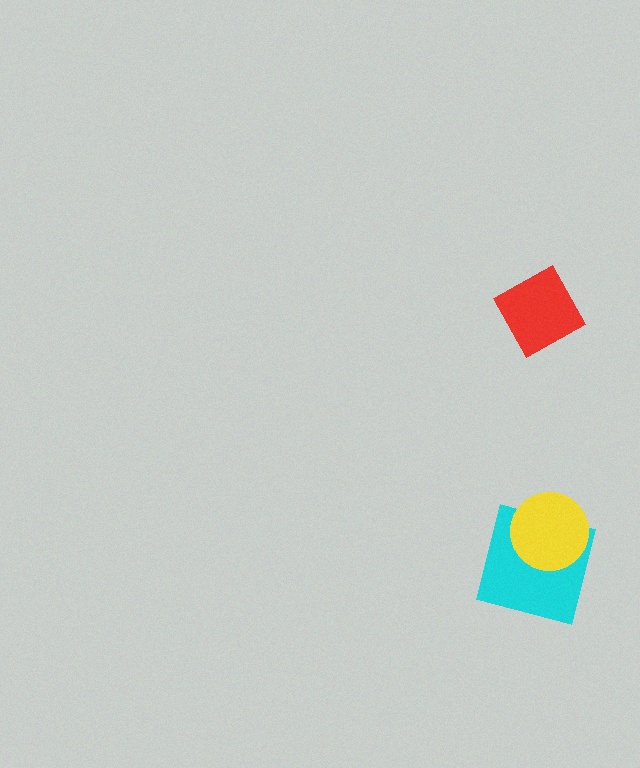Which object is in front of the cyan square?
The yellow circle is in front of the cyan square.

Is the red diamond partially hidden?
No, no other shape covers it.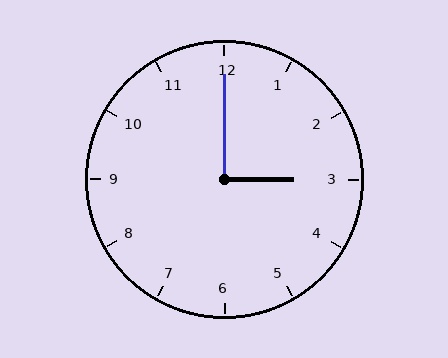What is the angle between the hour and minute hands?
Approximately 90 degrees.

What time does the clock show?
3:00.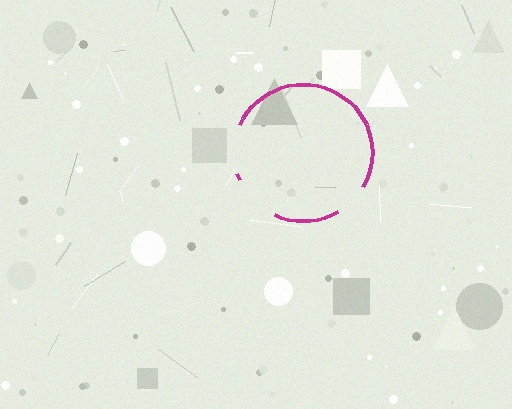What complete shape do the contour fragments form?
The contour fragments form a circle.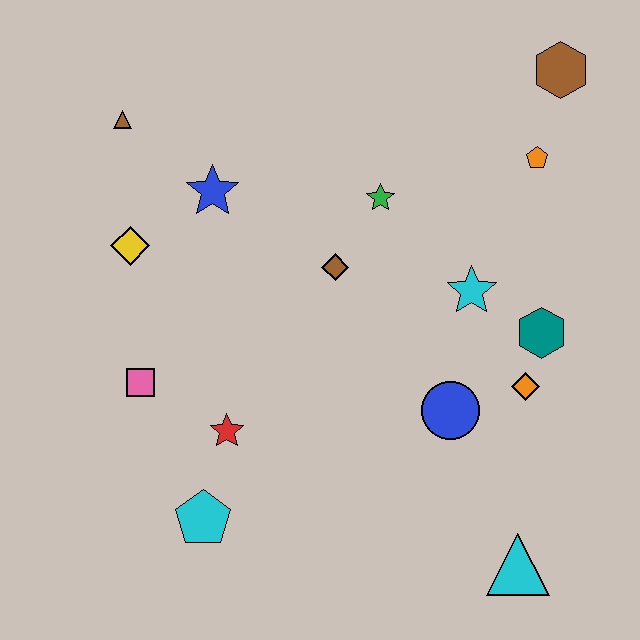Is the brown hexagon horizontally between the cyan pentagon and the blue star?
No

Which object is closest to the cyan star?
The teal hexagon is closest to the cyan star.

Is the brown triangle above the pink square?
Yes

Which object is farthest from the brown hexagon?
The cyan pentagon is farthest from the brown hexagon.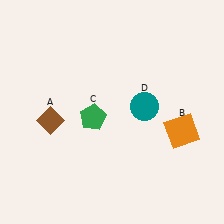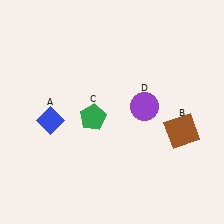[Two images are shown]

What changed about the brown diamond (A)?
In Image 1, A is brown. In Image 2, it changed to blue.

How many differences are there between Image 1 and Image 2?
There are 3 differences between the two images.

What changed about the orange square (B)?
In Image 1, B is orange. In Image 2, it changed to brown.